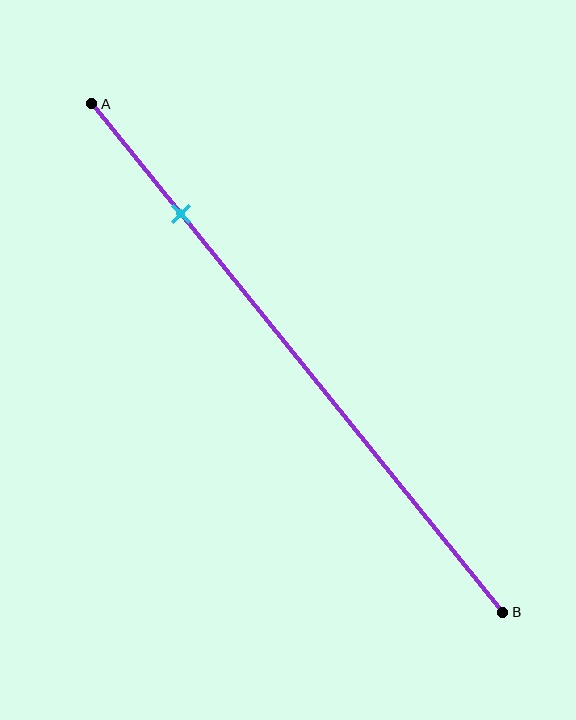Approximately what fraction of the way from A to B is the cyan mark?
The cyan mark is approximately 20% of the way from A to B.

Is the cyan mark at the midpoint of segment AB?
No, the mark is at about 20% from A, not at the 50% midpoint.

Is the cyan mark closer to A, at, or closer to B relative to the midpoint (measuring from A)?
The cyan mark is closer to point A than the midpoint of segment AB.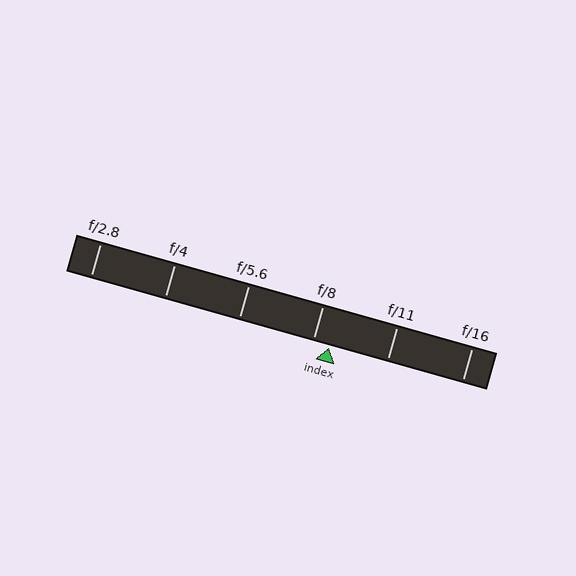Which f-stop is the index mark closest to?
The index mark is closest to f/8.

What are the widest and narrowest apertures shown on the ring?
The widest aperture shown is f/2.8 and the narrowest is f/16.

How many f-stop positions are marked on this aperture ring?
There are 6 f-stop positions marked.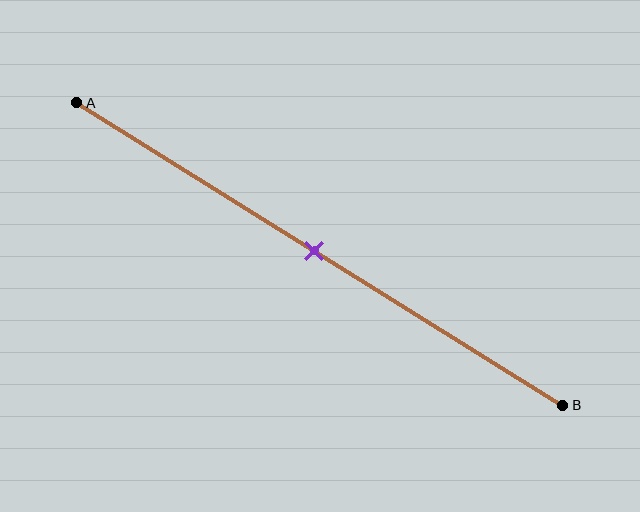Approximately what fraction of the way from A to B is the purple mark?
The purple mark is approximately 50% of the way from A to B.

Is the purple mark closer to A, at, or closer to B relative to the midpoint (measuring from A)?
The purple mark is approximately at the midpoint of segment AB.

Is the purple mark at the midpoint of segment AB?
Yes, the mark is approximately at the midpoint.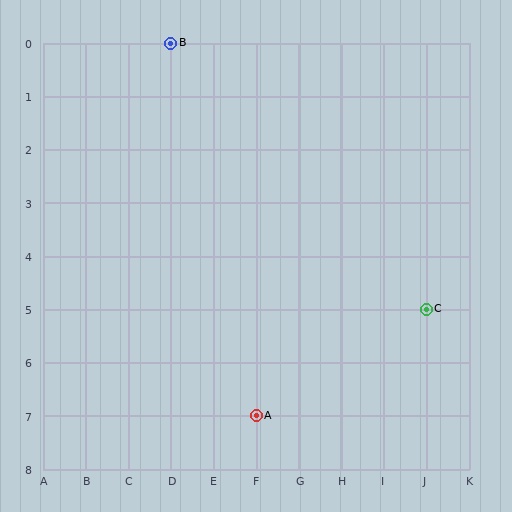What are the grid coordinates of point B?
Point B is at grid coordinates (D, 0).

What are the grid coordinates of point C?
Point C is at grid coordinates (J, 5).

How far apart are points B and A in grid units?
Points B and A are 2 columns and 7 rows apart (about 7.3 grid units diagonally).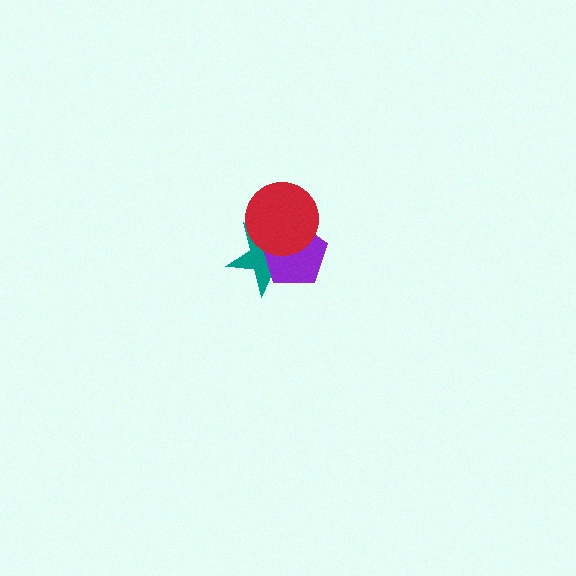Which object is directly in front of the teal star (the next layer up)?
The purple pentagon is directly in front of the teal star.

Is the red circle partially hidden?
No, no other shape covers it.